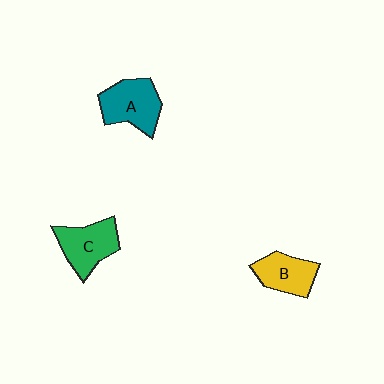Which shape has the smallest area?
Shape B (yellow).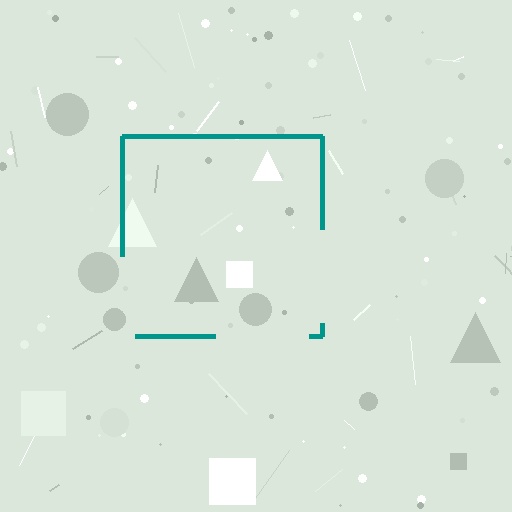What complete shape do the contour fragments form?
The contour fragments form a square.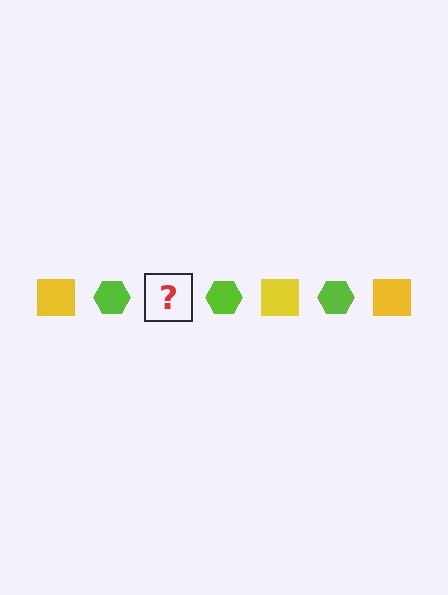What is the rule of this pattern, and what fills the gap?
The rule is that the pattern alternates between yellow square and lime hexagon. The gap should be filled with a yellow square.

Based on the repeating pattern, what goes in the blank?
The blank should be a yellow square.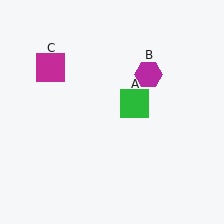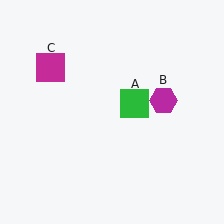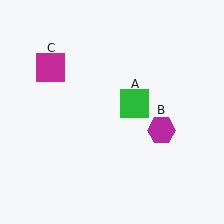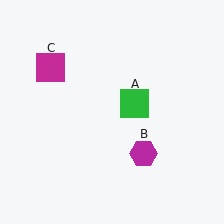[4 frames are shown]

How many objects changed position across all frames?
1 object changed position: magenta hexagon (object B).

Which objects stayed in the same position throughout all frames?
Green square (object A) and magenta square (object C) remained stationary.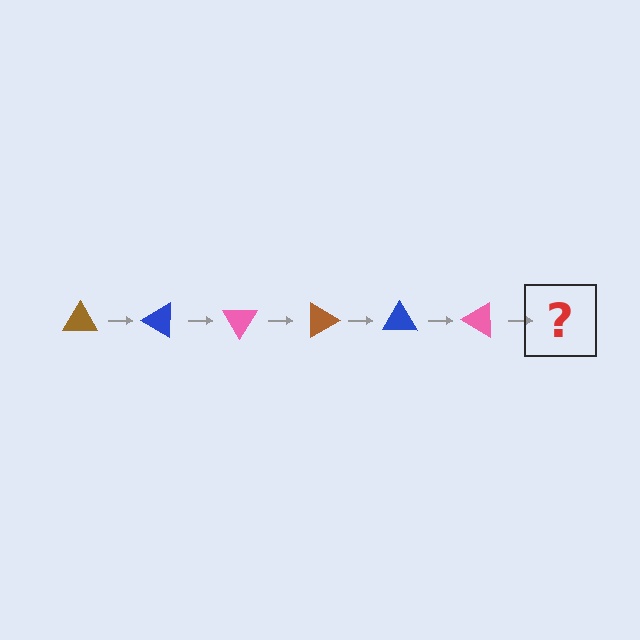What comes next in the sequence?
The next element should be a brown triangle, rotated 180 degrees from the start.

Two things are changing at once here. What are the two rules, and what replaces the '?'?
The two rules are that it rotates 30 degrees each step and the color cycles through brown, blue, and pink. The '?' should be a brown triangle, rotated 180 degrees from the start.